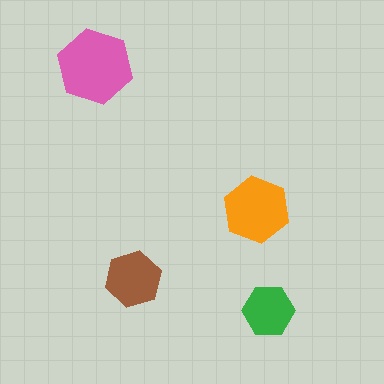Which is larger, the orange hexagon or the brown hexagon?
The orange one.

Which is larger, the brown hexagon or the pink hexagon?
The pink one.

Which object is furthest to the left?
The pink hexagon is leftmost.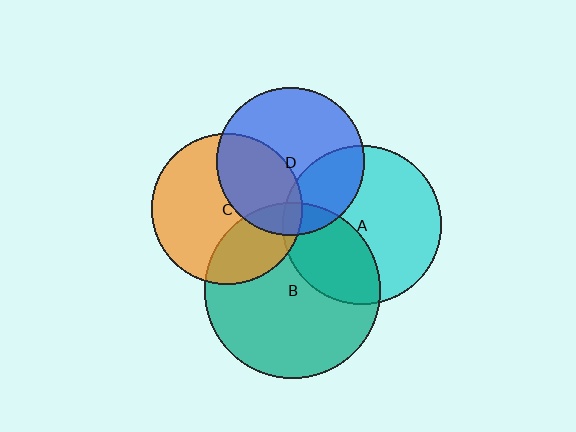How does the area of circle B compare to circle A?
Approximately 1.2 times.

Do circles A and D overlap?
Yes.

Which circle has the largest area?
Circle B (teal).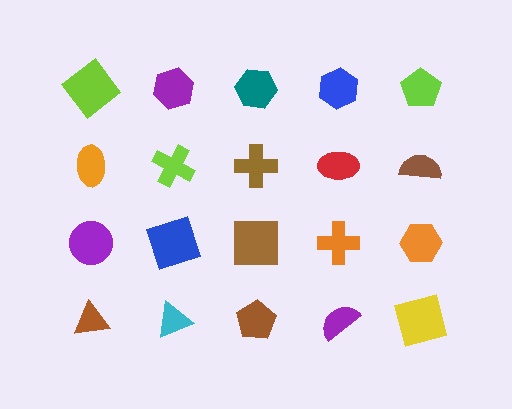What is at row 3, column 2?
A blue square.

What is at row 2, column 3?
A brown cross.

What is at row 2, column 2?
A lime cross.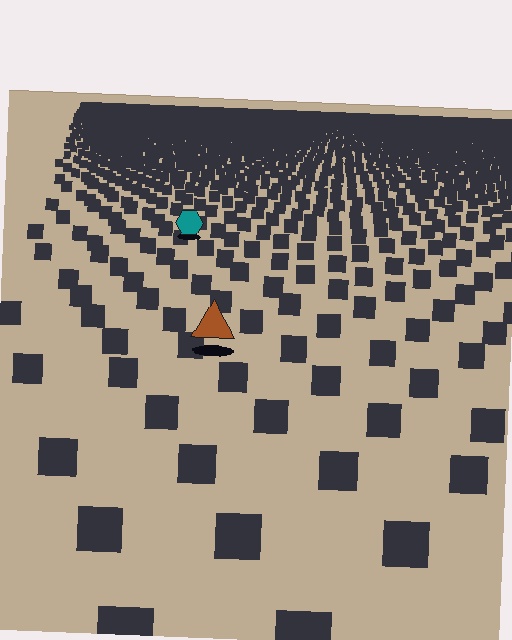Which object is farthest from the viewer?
The teal hexagon is farthest from the viewer. It appears smaller and the ground texture around it is denser.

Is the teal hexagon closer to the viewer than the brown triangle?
No. The brown triangle is closer — you can tell from the texture gradient: the ground texture is coarser near it.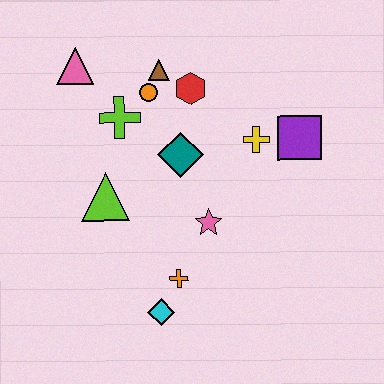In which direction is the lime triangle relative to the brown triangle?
The lime triangle is below the brown triangle.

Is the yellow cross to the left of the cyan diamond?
No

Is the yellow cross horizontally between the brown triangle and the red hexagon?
No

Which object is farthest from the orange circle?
The cyan diamond is farthest from the orange circle.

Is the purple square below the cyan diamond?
No